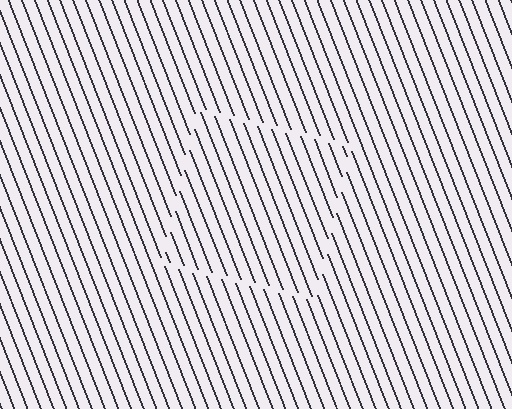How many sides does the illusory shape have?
4 sides — the line-ends trace a square.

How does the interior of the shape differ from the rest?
The interior of the shape contains the same grating, shifted by half a period — the contour is defined by the phase discontinuity where line-ends from the inner and outer gratings abut.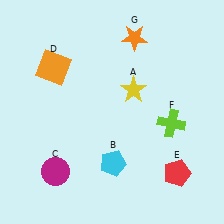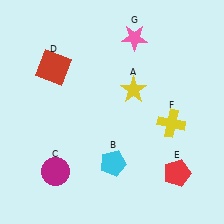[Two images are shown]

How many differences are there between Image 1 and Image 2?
There are 3 differences between the two images.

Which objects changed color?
D changed from orange to red. F changed from lime to yellow. G changed from orange to pink.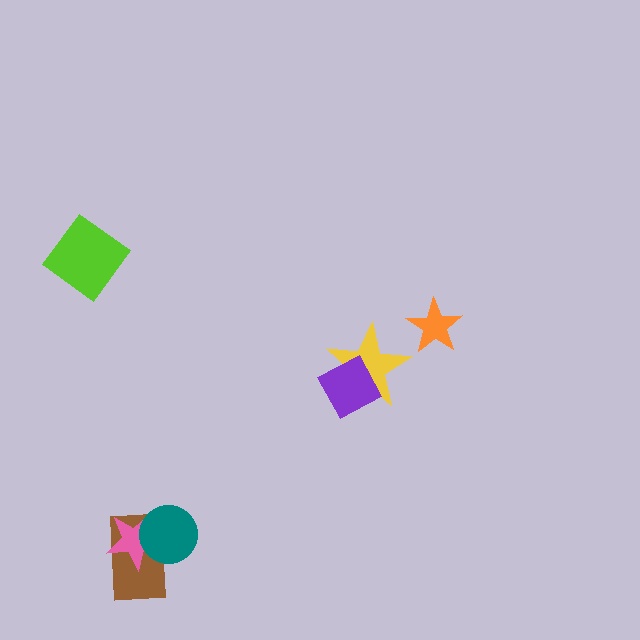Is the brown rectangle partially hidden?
Yes, it is partially covered by another shape.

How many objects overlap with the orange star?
0 objects overlap with the orange star.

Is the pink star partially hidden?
Yes, it is partially covered by another shape.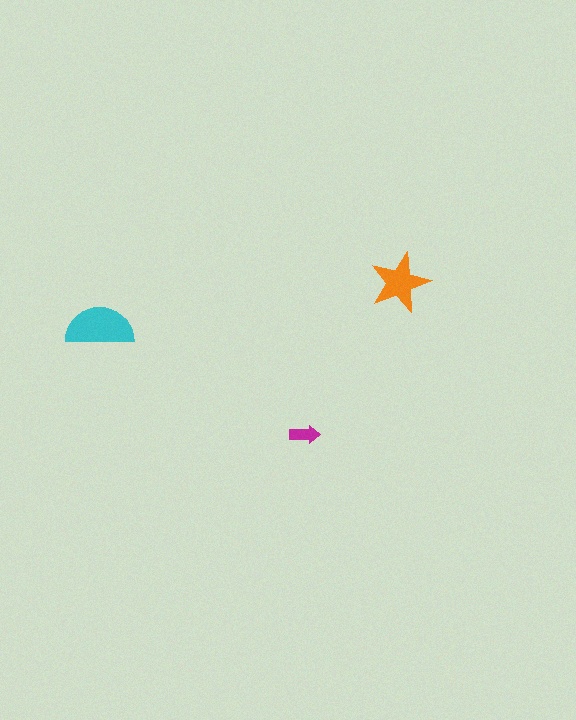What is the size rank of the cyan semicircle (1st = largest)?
1st.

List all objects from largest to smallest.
The cyan semicircle, the orange star, the magenta arrow.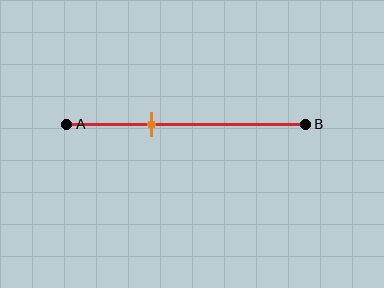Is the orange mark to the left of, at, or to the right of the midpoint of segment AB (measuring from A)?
The orange mark is to the left of the midpoint of segment AB.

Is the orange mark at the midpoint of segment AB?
No, the mark is at about 35% from A, not at the 50% midpoint.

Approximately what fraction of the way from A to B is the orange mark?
The orange mark is approximately 35% of the way from A to B.